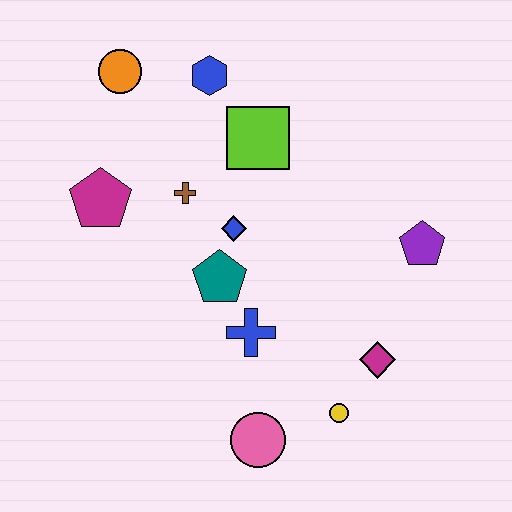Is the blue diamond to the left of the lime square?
Yes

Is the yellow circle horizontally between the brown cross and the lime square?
No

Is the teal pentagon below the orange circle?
Yes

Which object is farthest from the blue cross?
The orange circle is farthest from the blue cross.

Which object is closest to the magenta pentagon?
The brown cross is closest to the magenta pentagon.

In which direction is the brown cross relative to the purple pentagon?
The brown cross is to the left of the purple pentagon.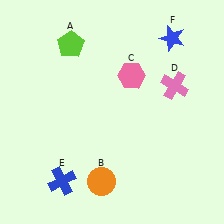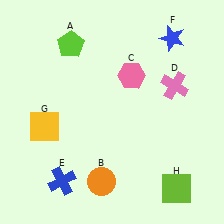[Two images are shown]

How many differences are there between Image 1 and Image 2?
There are 2 differences between the two images.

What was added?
A yellow square (G), a lime square (H) were added in Image 2.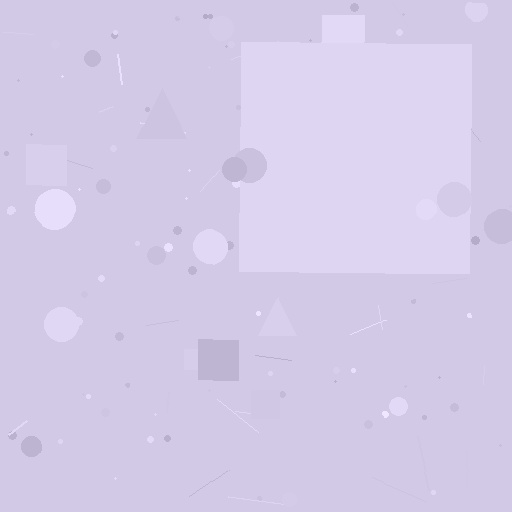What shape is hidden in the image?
A square is hidden in the image.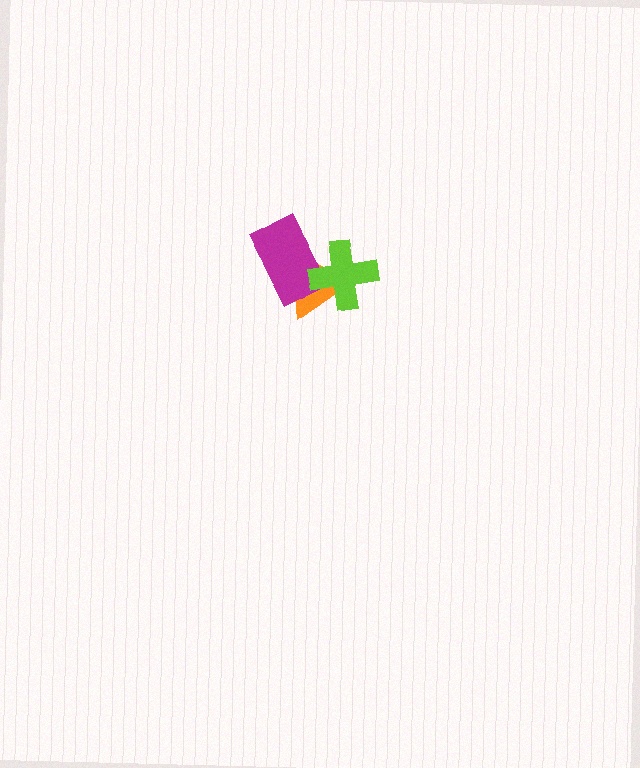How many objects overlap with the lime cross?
2 objects overlap with the lime cross.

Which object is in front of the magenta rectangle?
The lime cross is in front of the magenta rectangle.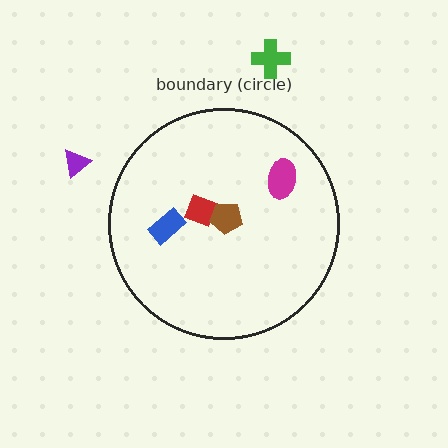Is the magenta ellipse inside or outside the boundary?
Inside.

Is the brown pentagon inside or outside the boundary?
Inside.